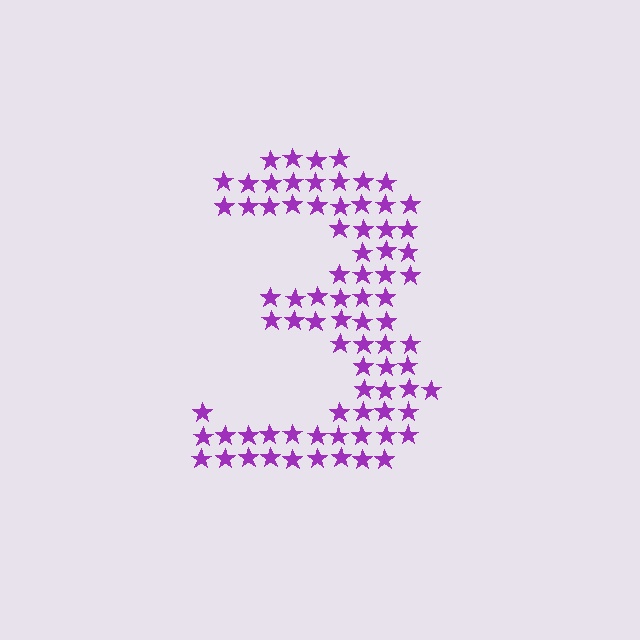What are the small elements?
The small elements are stars.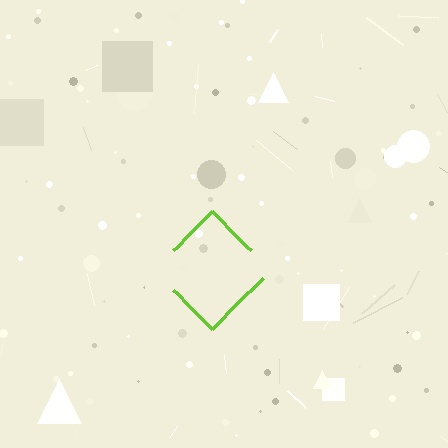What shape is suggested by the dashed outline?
The dashed outline suggests a diamond.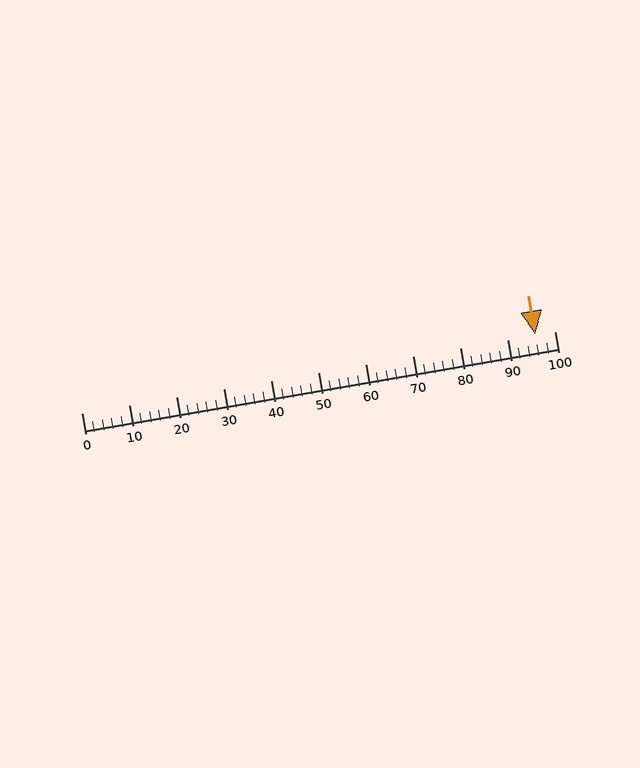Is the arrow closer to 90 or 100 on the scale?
The arrow is closer to 100.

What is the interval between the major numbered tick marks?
The major tick marks are spaced 10 units apart.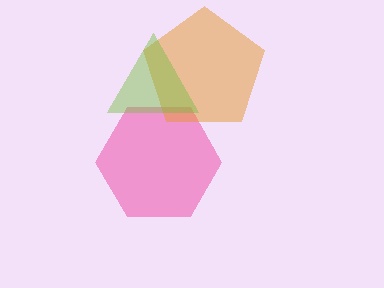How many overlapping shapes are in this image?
There are 3 overlapping shapes in the image.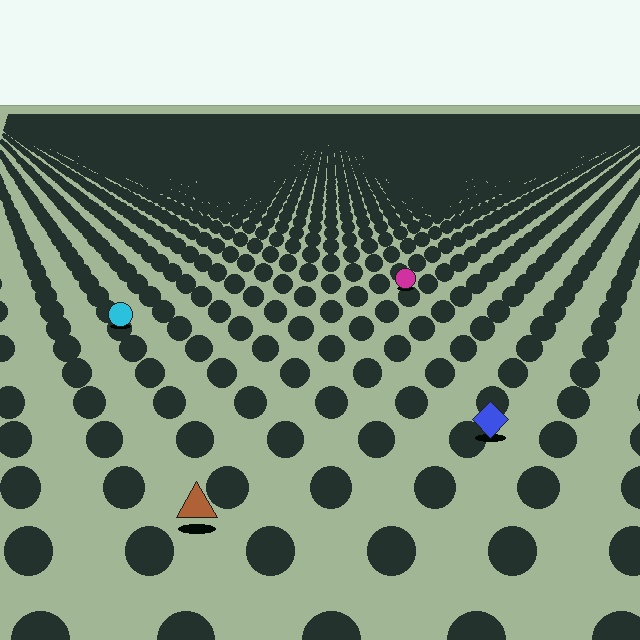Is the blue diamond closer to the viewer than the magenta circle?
Yes. The blue diamond is closer — you can tell from the texture gradient: the ground texture is coarser near it.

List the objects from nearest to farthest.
From nearest to farthest: the brown triangle, the blue diamond, the cyan circle, the magenta circle.